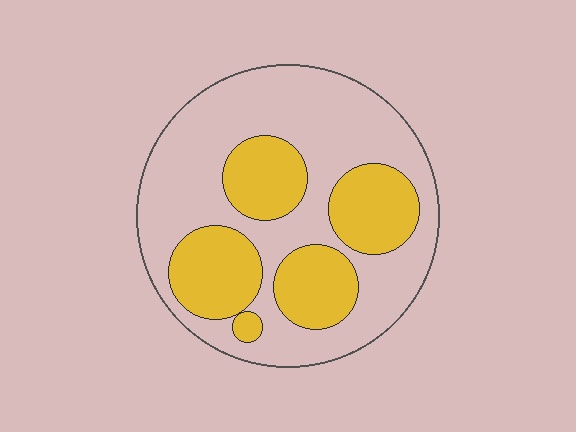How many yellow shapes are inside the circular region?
5.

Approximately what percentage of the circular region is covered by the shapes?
Approximately 35%.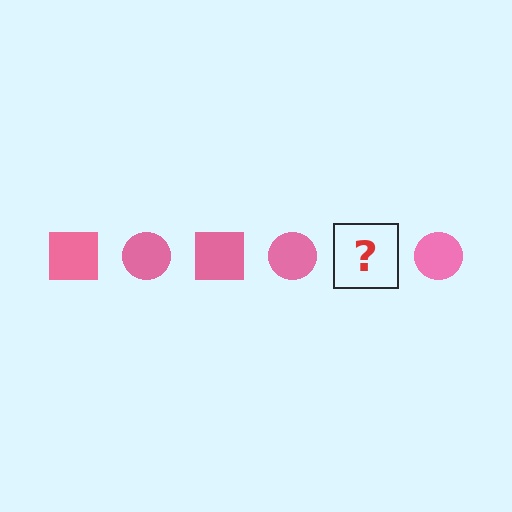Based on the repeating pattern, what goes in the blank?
The blank should be a pink square.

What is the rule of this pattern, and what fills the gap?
The rule is that the pattern cycles through square, circle shapes in pink. The gap should be filled with a pink square.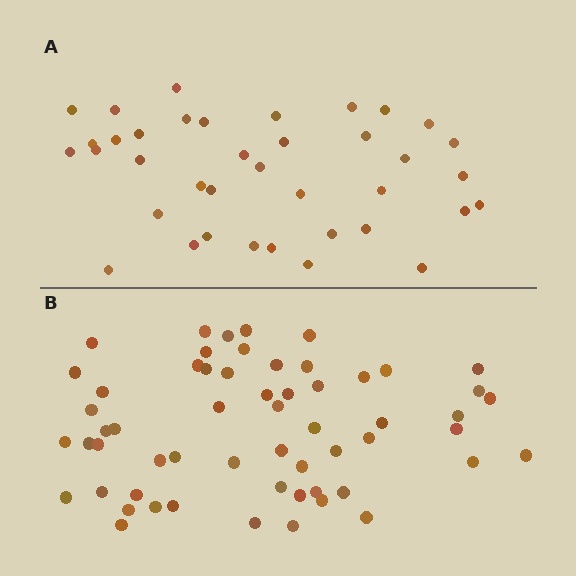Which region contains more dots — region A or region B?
Region B (the bottom region) has more dots.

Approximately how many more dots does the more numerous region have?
Region B has approximately 20 more dots than region A.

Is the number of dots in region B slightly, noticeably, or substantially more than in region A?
Region B has substantially more. The ratio is roughly 1.5 to 1.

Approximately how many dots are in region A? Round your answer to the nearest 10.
About 40 dots. (The exact count is 38, which rounds to 40.)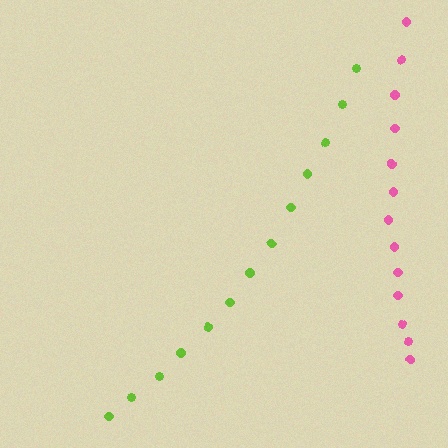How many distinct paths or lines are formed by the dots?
There are 2 distinct paths.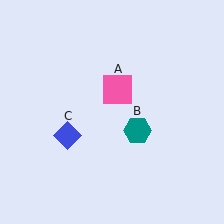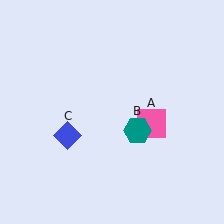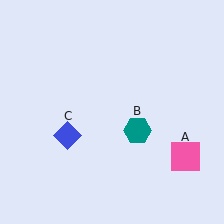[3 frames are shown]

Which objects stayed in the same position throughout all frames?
Teal hexagon (object B) and blue diamond (object C) remained stationary.